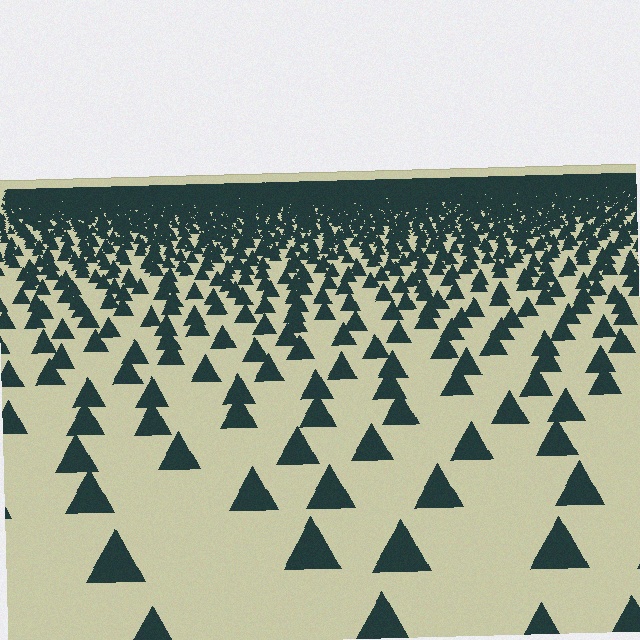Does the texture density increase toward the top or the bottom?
Density increases toward the top.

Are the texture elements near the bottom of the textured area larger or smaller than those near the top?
Larger. Near the bottom, elements are closer to the viewer and appear at a bigger on-screen size.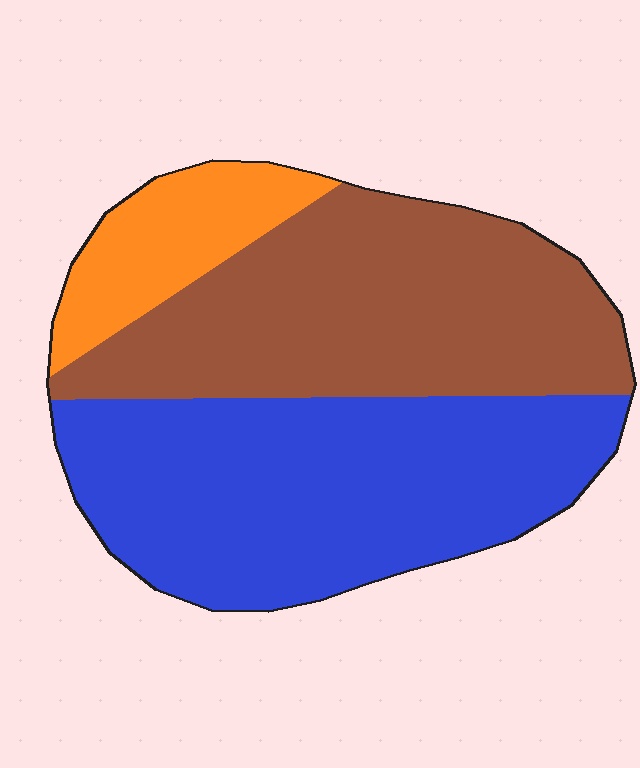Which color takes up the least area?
Orange, at roughly 15%.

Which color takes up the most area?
Blue, at roughly 45%.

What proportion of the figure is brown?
Brown covers about 40% of the figure.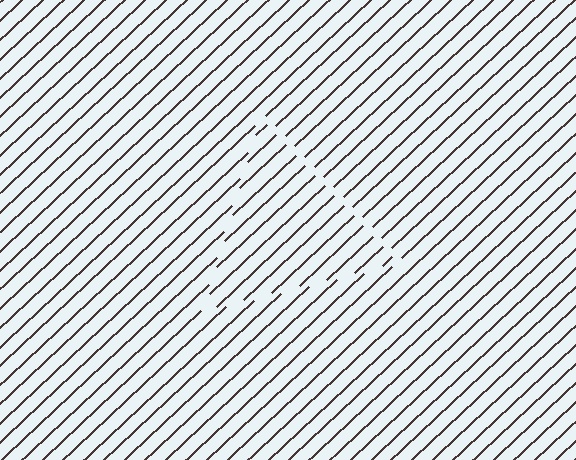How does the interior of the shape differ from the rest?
The interior of the shape contains the same grating, shifted by half a period — the contour is defined by the phase discontinuity where line-ends from the inner and outer gratings abut.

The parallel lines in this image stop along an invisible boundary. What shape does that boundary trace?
An illusory triangle. The interior of the shape contains the same grating, shifted by half a period — the contour is defined by the phase discontinuity where line-ends from the inner and outer gratings abut.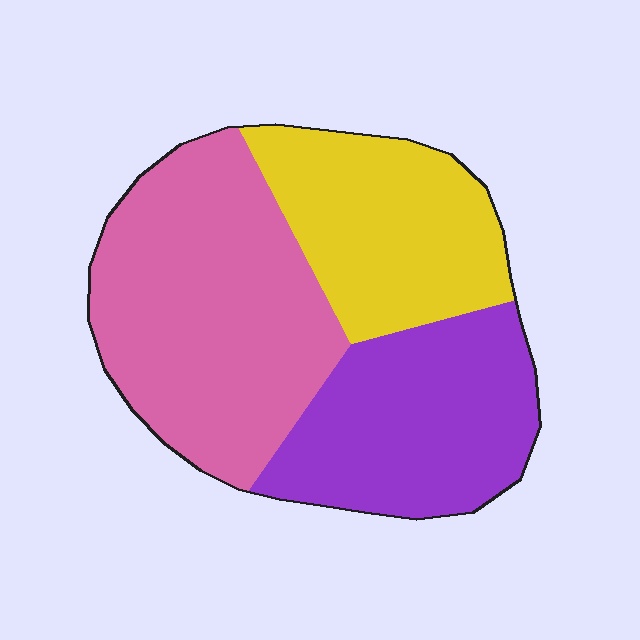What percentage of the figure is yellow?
Yellow covers roughly 25% of the figure.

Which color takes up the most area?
Pink, at roughly 45%.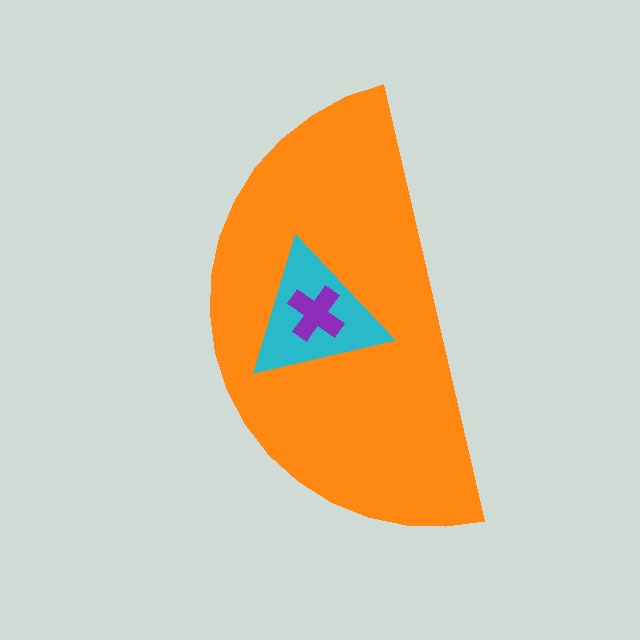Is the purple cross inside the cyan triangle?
Yes.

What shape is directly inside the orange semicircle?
The cyan triangle.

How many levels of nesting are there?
3.